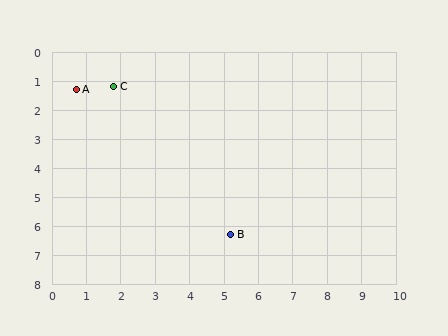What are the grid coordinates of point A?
Point A is at approximately (0.7, 1.3).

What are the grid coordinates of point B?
Point B is at approximately (5.2, 6.3).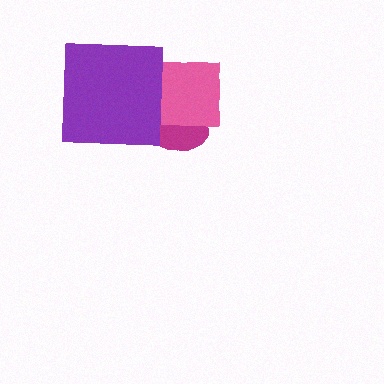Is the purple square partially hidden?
No, no other shape covers it.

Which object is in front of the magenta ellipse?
The pink square is in front of the magenta ellipse.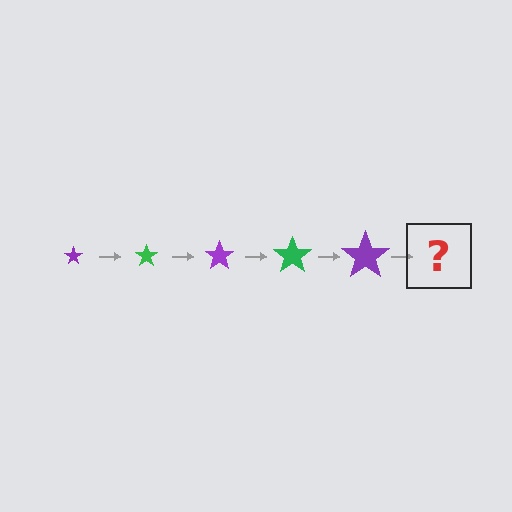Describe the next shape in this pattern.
It should be a green star, larger than the previous one.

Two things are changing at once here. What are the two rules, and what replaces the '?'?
The two rules are that the star grows larger each step and the color cycles through purple and green. The '?' should be a green star, larger than the previous one.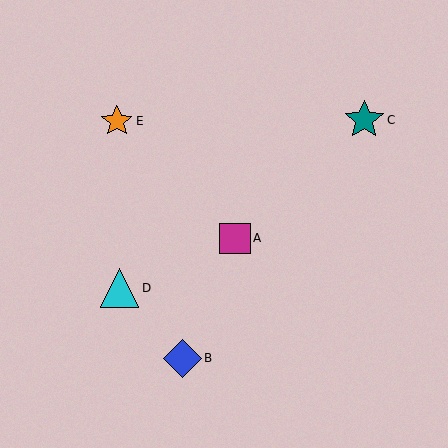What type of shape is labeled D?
Shape D is a cyan triangle.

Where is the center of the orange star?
The center of the orange star is at (117, 121).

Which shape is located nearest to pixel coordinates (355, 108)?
The teal star (labeled C) at (364, 120) is nearest to that location.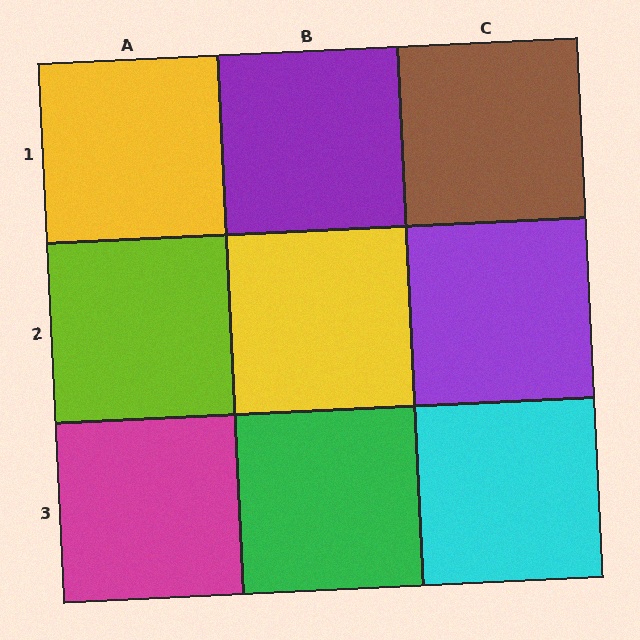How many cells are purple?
2 cells are purple.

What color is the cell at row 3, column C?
Cyan.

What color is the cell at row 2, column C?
Purple.